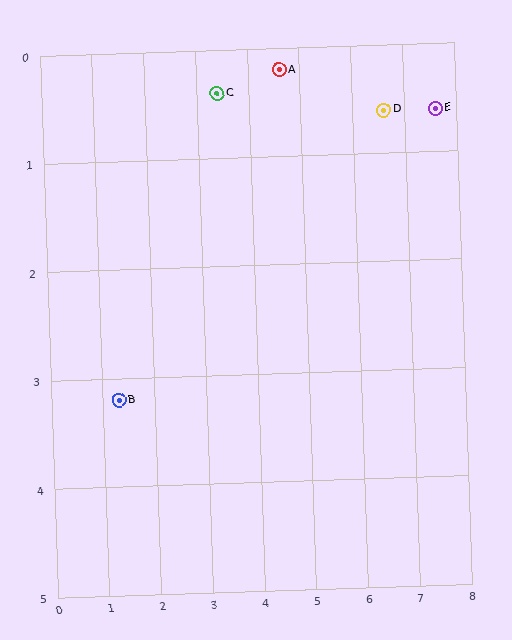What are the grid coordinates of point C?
Point C is at approximately (3.4, 0.4).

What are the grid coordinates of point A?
Point A is at approximately (4.6, 0.2).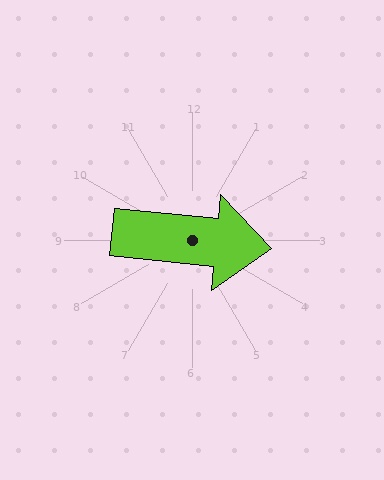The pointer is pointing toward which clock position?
Roughly 3 o'clock.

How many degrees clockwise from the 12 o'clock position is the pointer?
Approximately 96 degrees.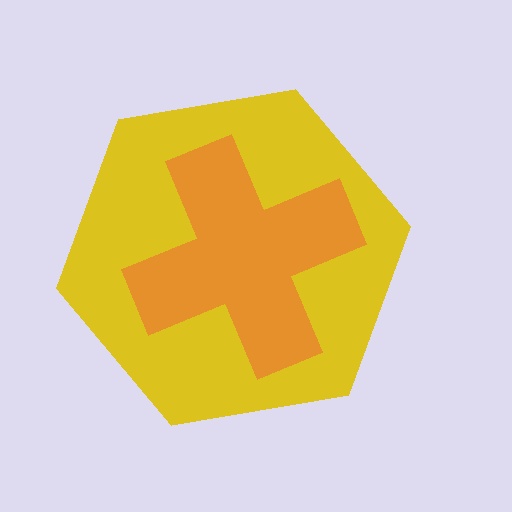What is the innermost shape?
The orange cross.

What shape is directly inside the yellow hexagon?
The orange cross.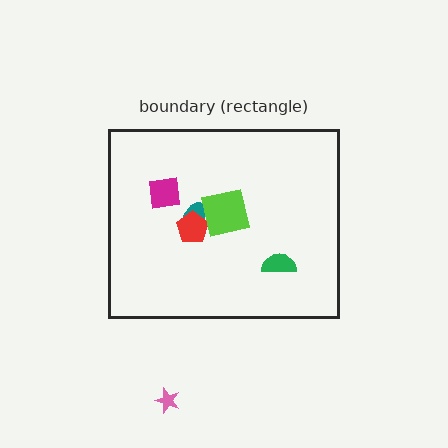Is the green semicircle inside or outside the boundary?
Inside.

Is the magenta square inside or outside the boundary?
Inside.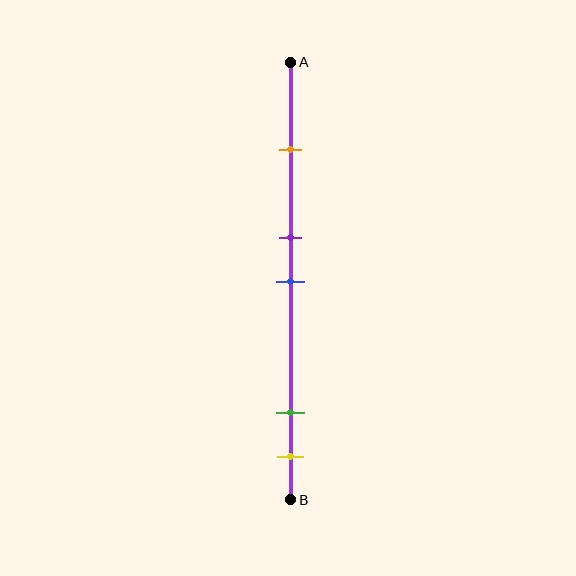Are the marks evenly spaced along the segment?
No, the marks are not evenly spaced.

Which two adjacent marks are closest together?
The purple and blue marks are the closest adjacent pair.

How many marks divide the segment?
There are 5 marks dividing the segment.